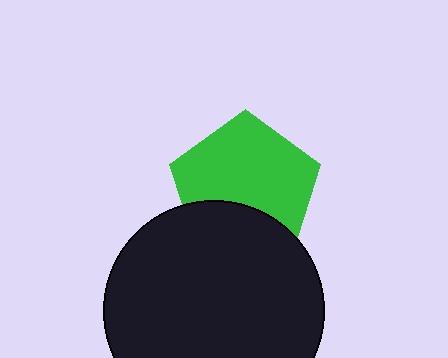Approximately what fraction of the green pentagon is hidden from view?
Roughly 31% of the green pentagon is hidden behind the black circle.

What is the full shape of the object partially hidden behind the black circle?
The partially hidden object is a green pentagon.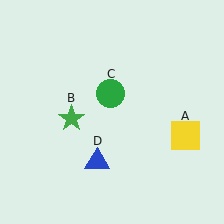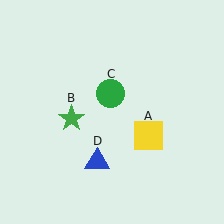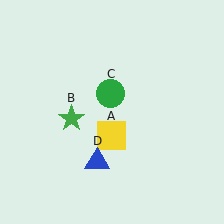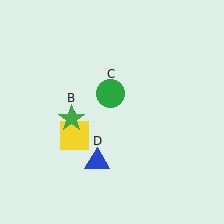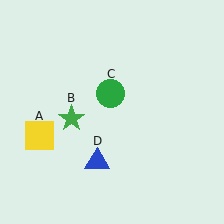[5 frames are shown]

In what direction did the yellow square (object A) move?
The yellow square (object A) moved left.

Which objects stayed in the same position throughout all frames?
Green star (object B) and green circle (object C) and blue triangle (object D) remained stationary.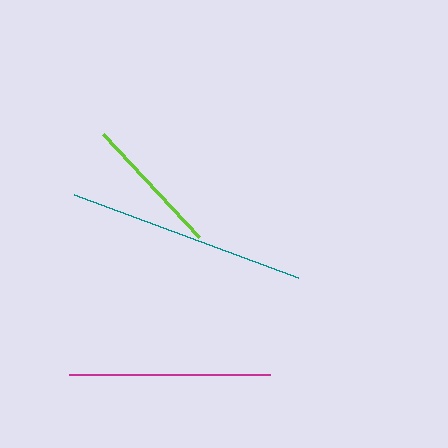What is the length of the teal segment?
The teal segment is approximately 239 pixels long.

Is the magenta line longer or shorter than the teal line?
The teal line is longer than the magenta line.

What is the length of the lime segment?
The lime segment is approximately 140 pixels long.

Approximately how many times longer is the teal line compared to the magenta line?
The teal line is approximately 1.2 times the length of the magenta line.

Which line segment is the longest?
The teal line is the longest at approximately 239 pixels.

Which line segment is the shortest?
The lime line is the shortest at approximately 140 pixels.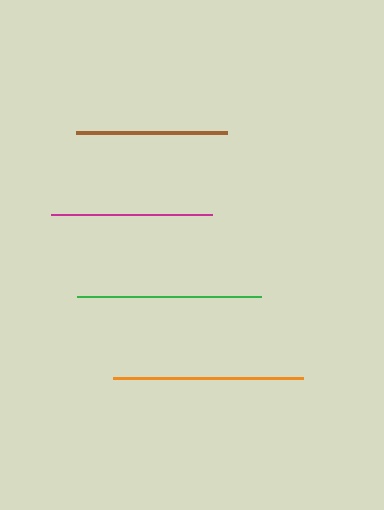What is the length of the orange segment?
The orange segment is approximately 190 pixels long.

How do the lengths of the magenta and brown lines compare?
The magenta and brown lines are approximately the same length.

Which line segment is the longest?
The orange line is the longest at approximately 190 pixels.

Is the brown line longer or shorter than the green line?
The green line is longer than the brown line.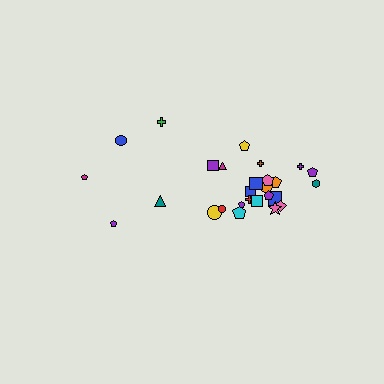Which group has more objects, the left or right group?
The right group.